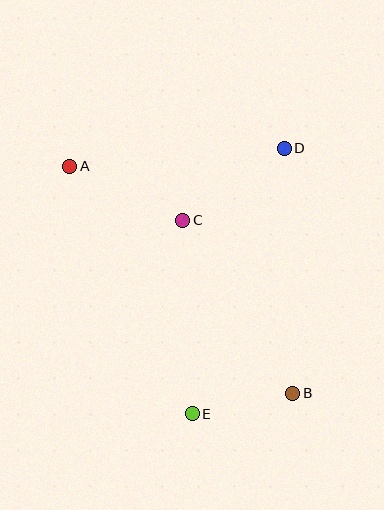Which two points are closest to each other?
Points B and E are closest to each other.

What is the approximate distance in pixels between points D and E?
The distance between D and E is approximately 281 pixels.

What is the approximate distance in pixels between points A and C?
The distance between A and C is approximately 125 pixels.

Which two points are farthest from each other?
Points A and B are farthest from each other.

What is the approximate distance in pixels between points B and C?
The distance between B and C is approximately 205 pixels.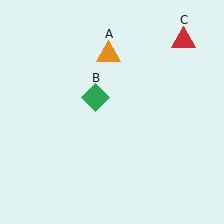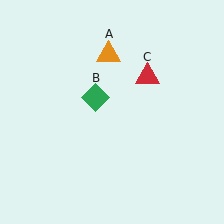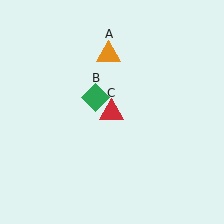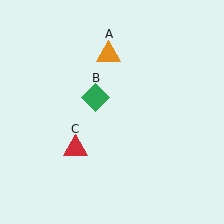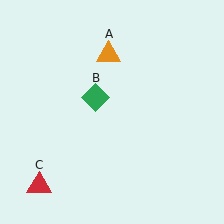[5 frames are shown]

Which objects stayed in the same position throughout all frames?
Orange triangle (object A) and green diamond (object B) remained stationary.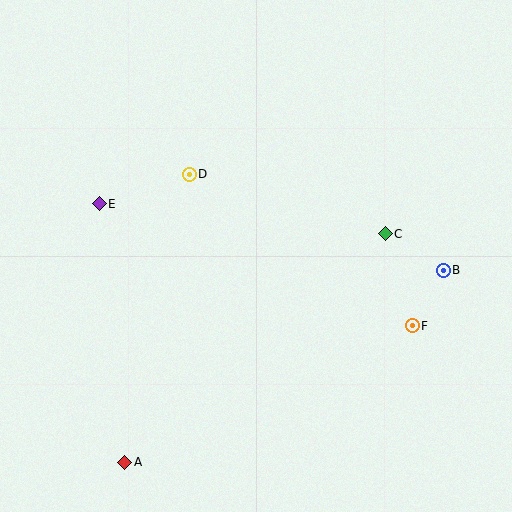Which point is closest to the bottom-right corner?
Point F is closest to the bottom-right corner.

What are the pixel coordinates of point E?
Point E is at (99, 204).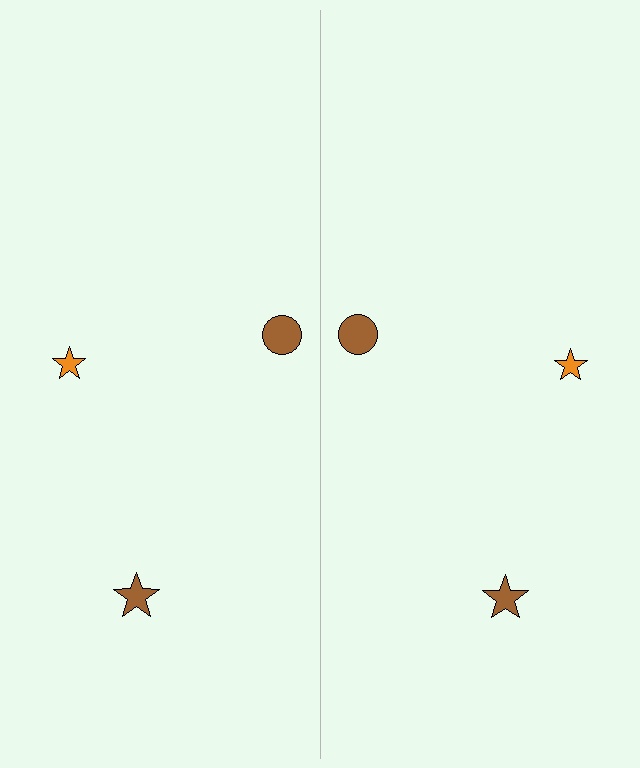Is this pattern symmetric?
Yes, this pattern has bilateral (reflection) symmetry.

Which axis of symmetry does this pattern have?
The pattern has a vertical axis of symmetry running through the center of the image.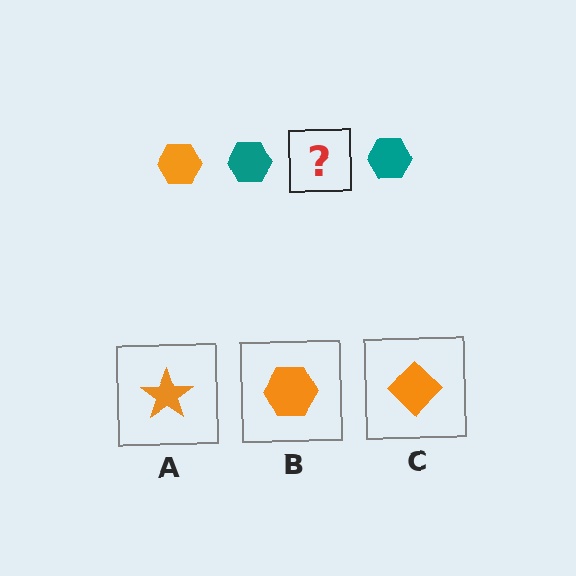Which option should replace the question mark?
Option B.